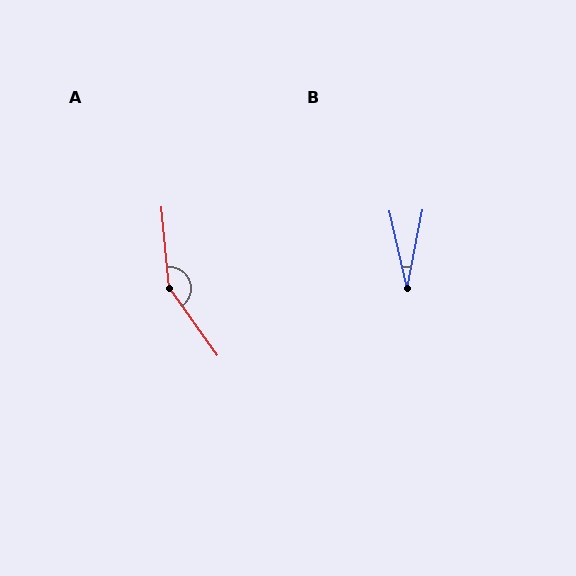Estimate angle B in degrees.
Approximately 24 degrees.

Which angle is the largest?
A, at approximately 150 degrees.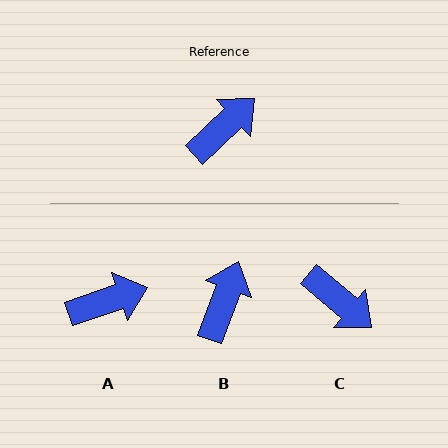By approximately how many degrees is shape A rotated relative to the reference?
Approximately 24 degrees clockwise.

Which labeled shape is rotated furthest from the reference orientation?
C, about 83 degrees away.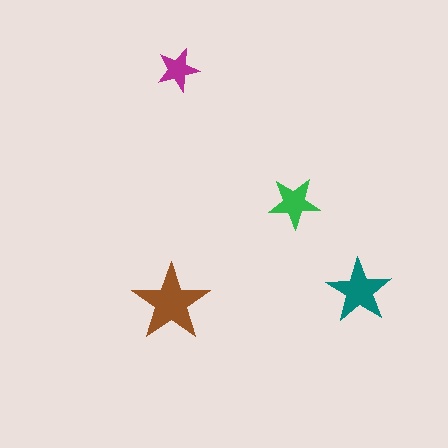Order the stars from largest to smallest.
the brown one, the teal one, the green one, the magenta one.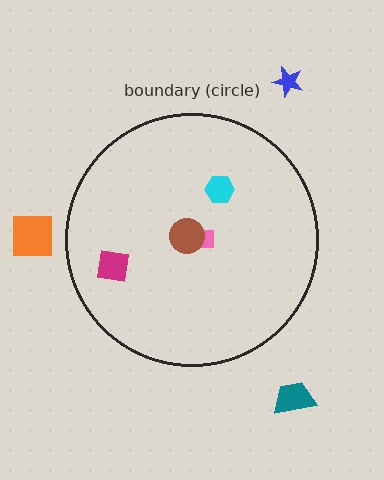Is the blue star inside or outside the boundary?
Outside.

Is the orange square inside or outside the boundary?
Outside.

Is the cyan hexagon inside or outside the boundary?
Inside.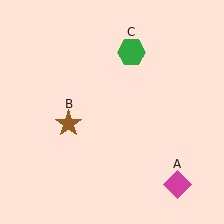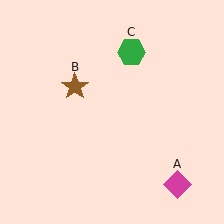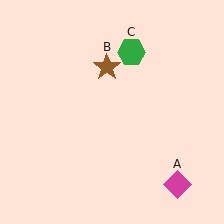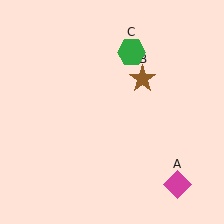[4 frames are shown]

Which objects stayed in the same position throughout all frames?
Magenta diamond (object A) and green hexagon (object C) remained stationary.